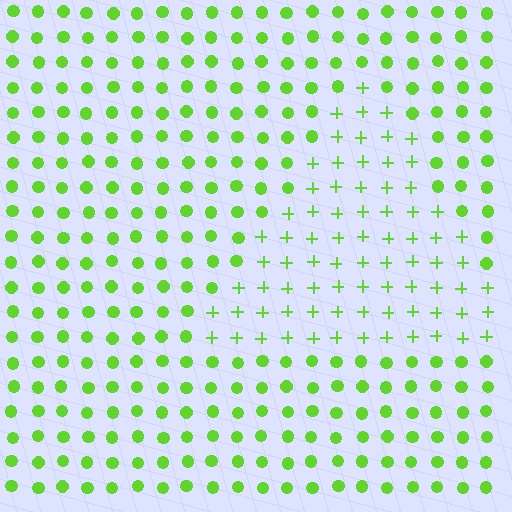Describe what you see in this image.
The image is filled with small lime elements arranged in a uniform grid. A triangle-shaped region contains plus signs, while the surrounding area contains circles. The boundary is defined purely by the change in element shape.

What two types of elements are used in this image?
The image uses plus signs inside the triangle region and circles outside it.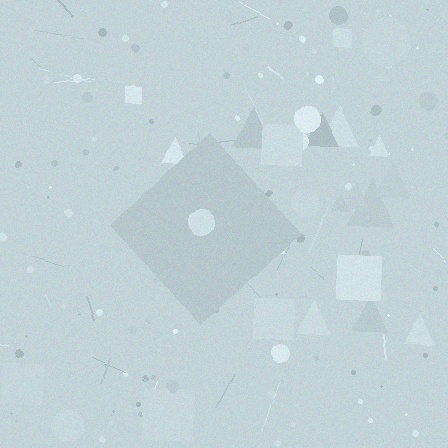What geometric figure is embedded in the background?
A diamond is embedded in the background.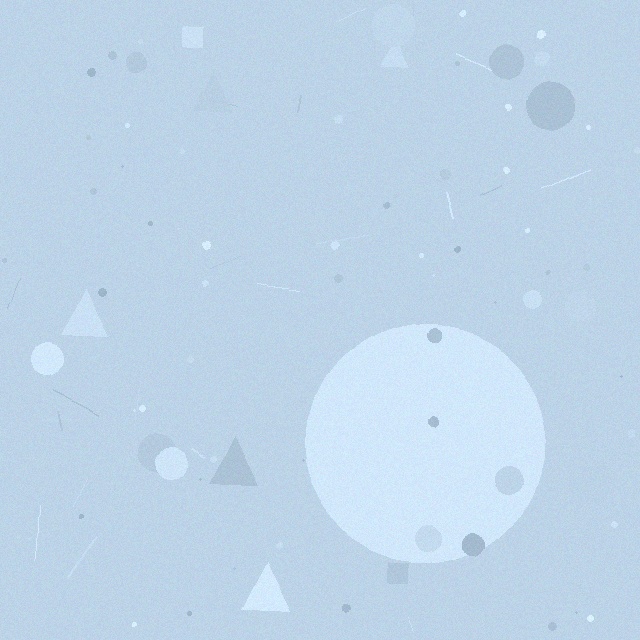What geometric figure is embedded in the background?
A circle is embedded in the background.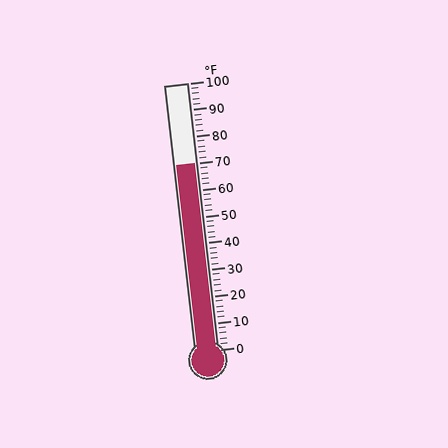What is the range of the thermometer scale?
The thermometer scale ranges from 0°F to 100°F.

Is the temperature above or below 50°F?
The temperature is above 50°F.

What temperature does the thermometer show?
The thermometer shows approximately 70°F.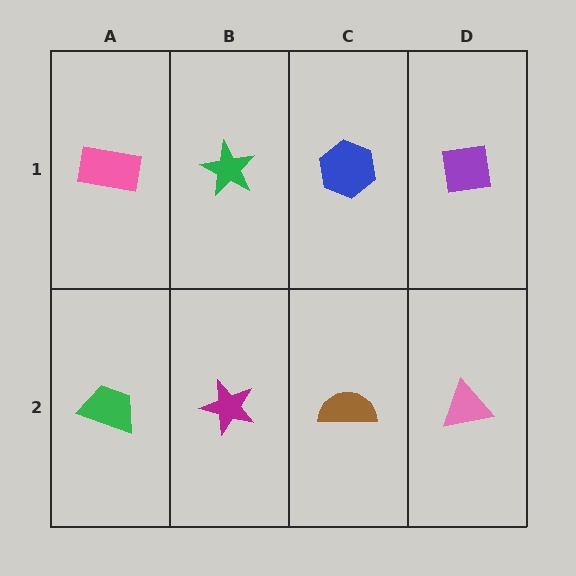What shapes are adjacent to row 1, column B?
A magenta star (row 2, column B), a pink rectangle (row 1, column A), a blue hexagon (row 1, column C).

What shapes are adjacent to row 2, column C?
A blue hexagon (row 1, column C), a magenta star (row 2, column B), a pink triangle (row 2, column D).